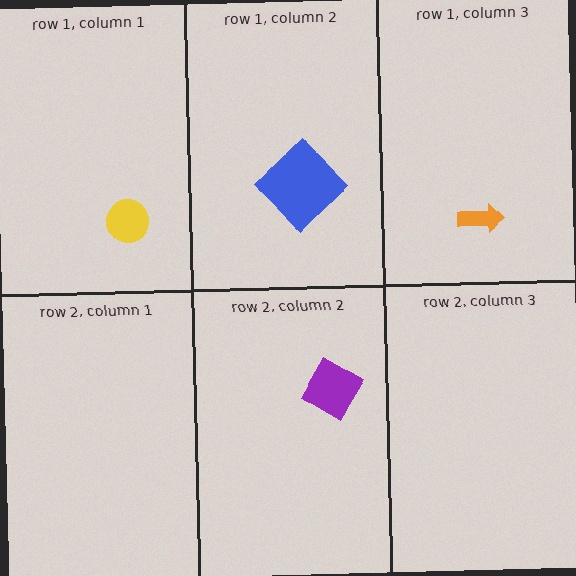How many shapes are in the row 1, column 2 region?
1.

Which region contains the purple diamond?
The row 2, column 2 region.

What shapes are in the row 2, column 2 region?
The purple diamond.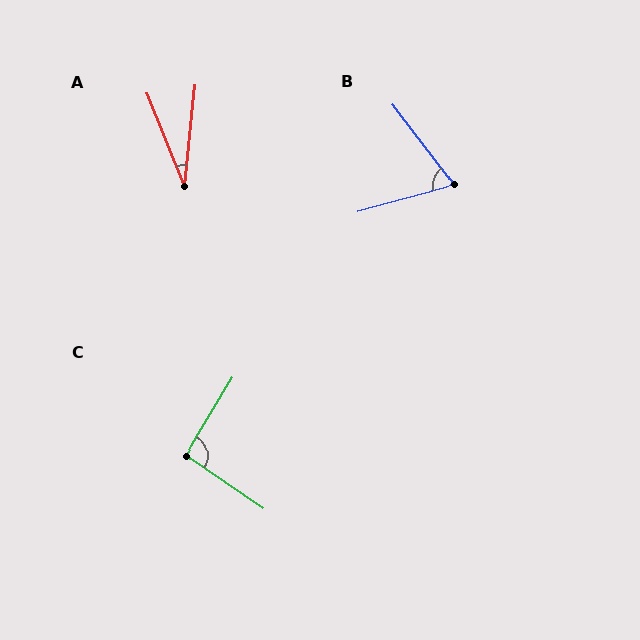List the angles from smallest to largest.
A (28°), B (68°), C (93°).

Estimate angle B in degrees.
Approximately 68 degrees.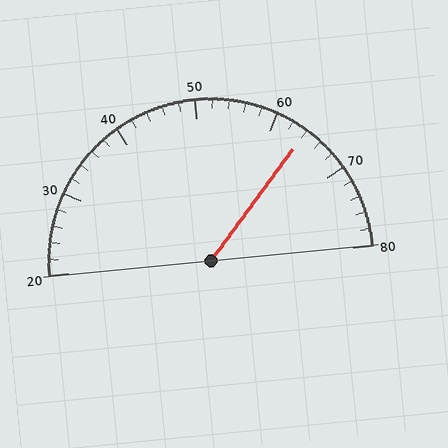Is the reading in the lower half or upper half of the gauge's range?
The reading is in the upper half of the range (20 to 80).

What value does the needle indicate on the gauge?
The needle indicates approximately 64.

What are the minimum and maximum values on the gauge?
The gauge ranges from 20 to 80.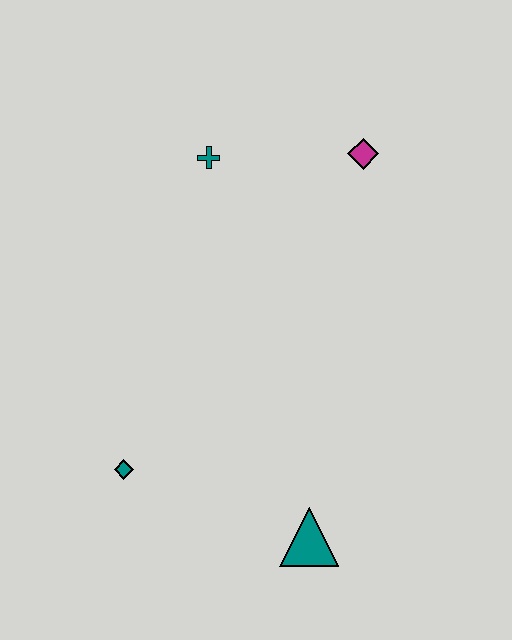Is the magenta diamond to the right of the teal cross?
Yes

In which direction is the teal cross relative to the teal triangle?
The teal cross is above the teal triangle.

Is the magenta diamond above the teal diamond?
Yes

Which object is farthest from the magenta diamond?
The teal diamond is farthest from the magenta diamond.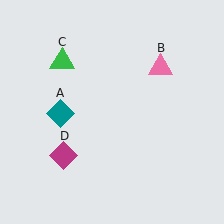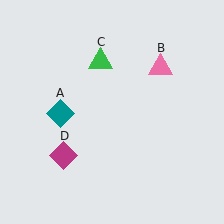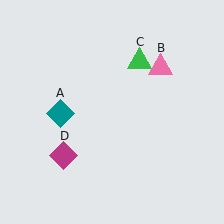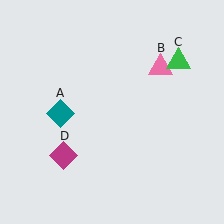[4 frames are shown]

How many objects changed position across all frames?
1 object changed position: green triangle (object C).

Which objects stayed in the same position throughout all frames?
Teal diamond (object A) and pink triangle (object B) and magenta diamond (object D) remained stationary.